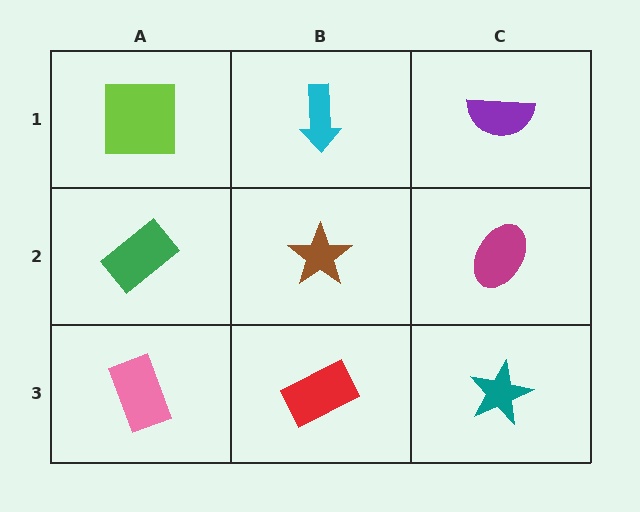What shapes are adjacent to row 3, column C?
A magenta ellipse (row 2, column C), a red rectangle (row 3, column B).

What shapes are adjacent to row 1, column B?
A brown star (row 2, column B), a lime square (row 1, column A), a purple semicircle (row 1, column C).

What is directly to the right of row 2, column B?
A magenta ellipse.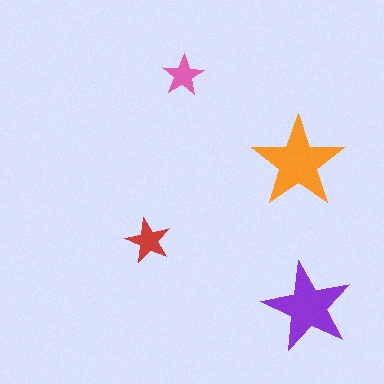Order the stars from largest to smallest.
the orange one, the purple one, the red one, the pink one.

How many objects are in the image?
There are 4 objects in the image.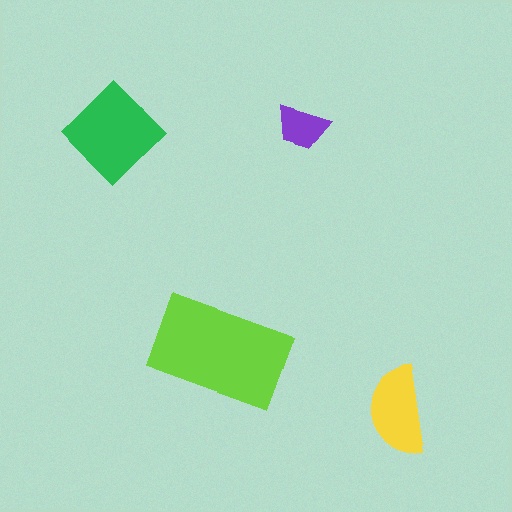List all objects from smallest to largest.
The purple trapezoid, the yellow semicircle, the green diamond, the lime rectangle.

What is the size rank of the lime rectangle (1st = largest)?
1st.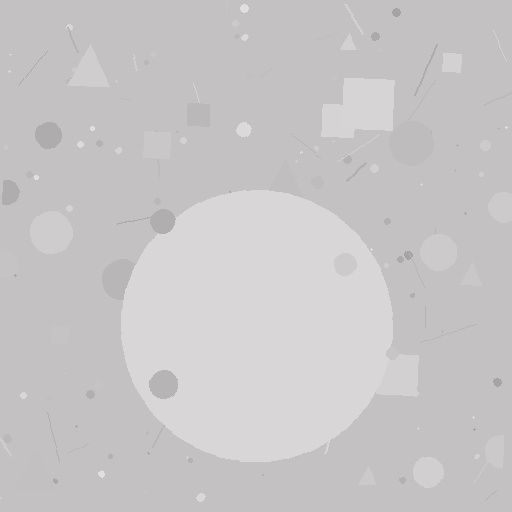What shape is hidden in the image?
A circle is hidden in the image.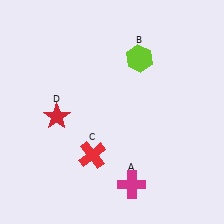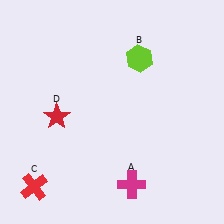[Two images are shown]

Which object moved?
The red cross (C) moved left.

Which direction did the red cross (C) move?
The red cross (C) moved left.